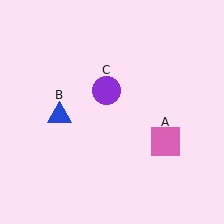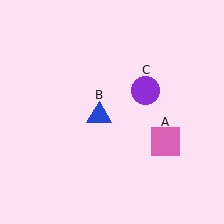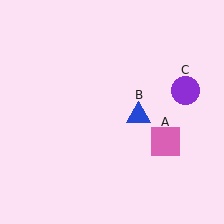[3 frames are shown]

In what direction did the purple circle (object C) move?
The purple circle (object C) moved right.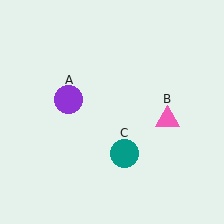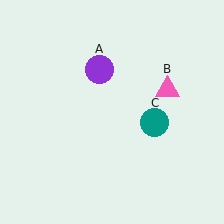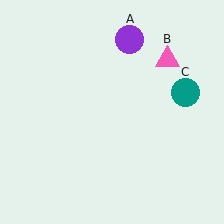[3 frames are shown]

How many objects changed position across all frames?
3 objects changed position: purple circle (object A), pink triangle (object B), teal circle (object C).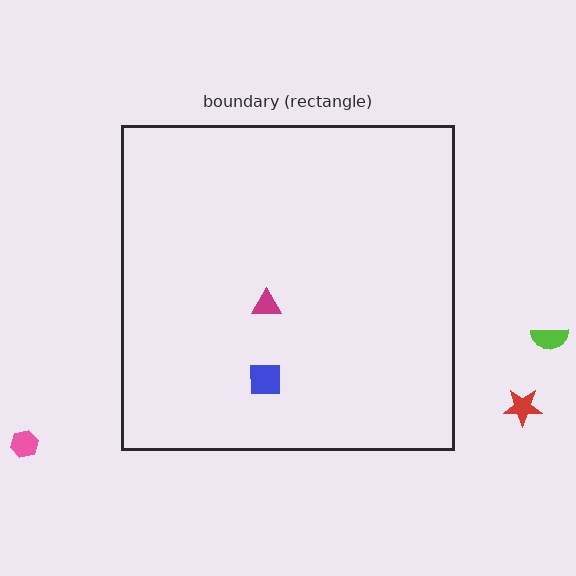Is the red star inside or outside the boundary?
Outside.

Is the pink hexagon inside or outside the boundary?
Outside.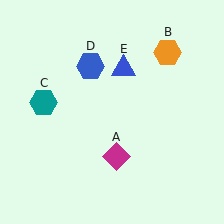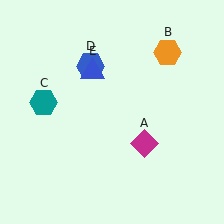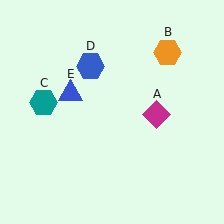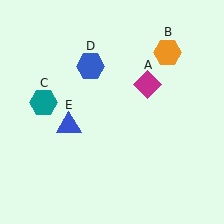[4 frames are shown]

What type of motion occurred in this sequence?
The magenta diamond (object A), blue triangle (object E) rotated counterclockwise around the center of the scene.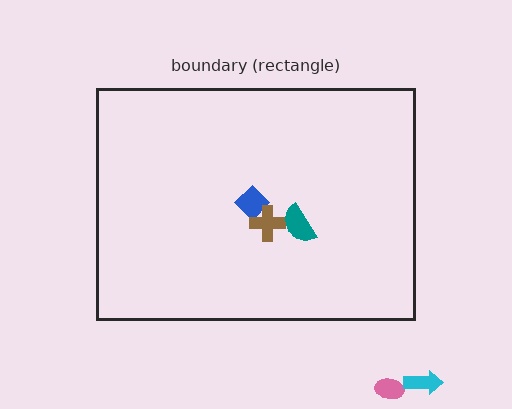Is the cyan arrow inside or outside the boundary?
Outside.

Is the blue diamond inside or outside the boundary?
Inside.